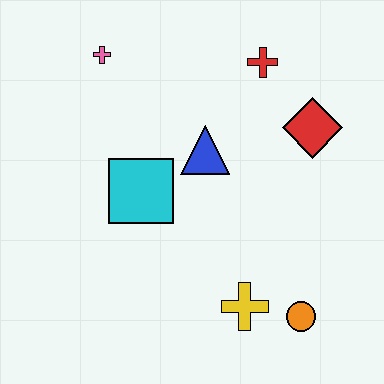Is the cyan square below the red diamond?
Yes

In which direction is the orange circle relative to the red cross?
The orange circle is below the red cross.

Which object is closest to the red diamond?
The red cross is closest to the red diamond.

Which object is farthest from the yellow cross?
The pink cross is farthest from the yellow cross.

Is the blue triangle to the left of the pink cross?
No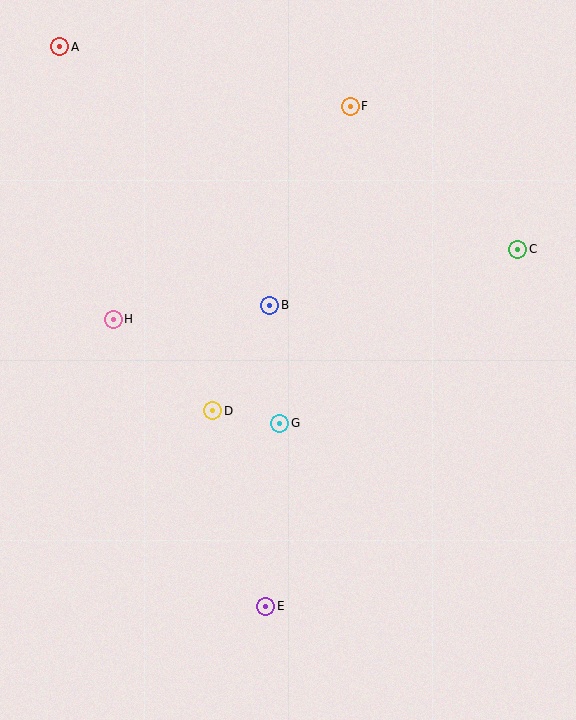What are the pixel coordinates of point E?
Point E is at (266, 606).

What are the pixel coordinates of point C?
Point C is at (518, 249).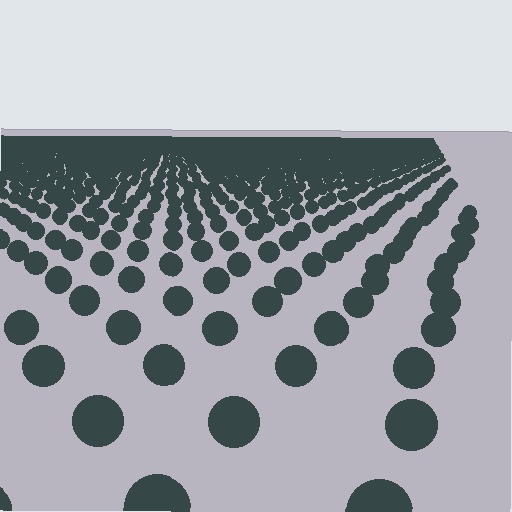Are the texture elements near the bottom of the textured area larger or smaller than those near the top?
Larger. Near the bottom, elements are closer to the viewer and appear at a bigger on-screen size.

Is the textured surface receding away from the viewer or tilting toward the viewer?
The surface is receding away from the viewer. Texture elements get smaller and denser toward the top.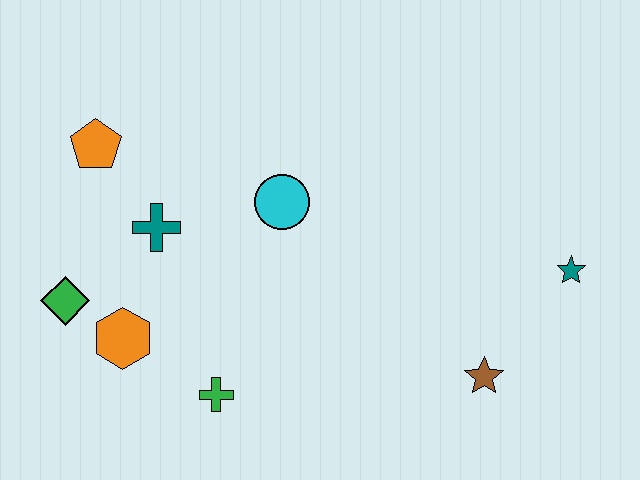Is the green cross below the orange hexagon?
Yes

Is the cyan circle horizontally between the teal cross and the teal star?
Yes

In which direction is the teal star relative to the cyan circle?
The teal star is to the right of the cyan circle.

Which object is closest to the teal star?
The brown star is closest to the teal star.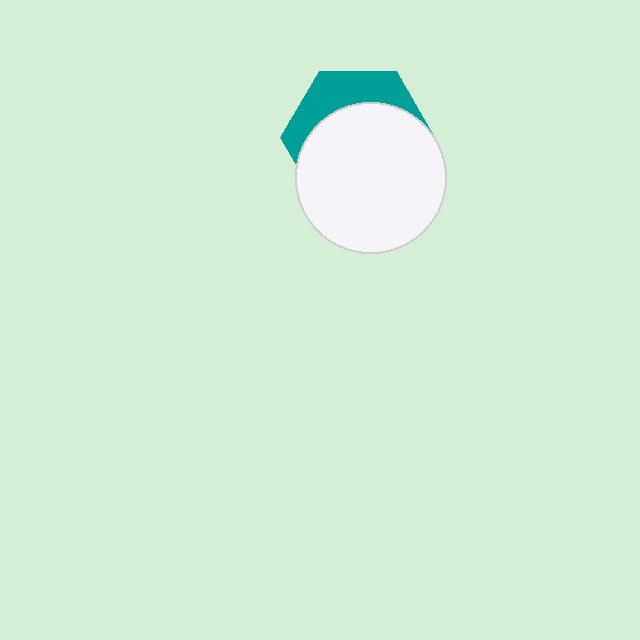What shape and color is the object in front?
The object in front is a white circle.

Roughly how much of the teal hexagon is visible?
A small part of it is visible (roughly 31%).